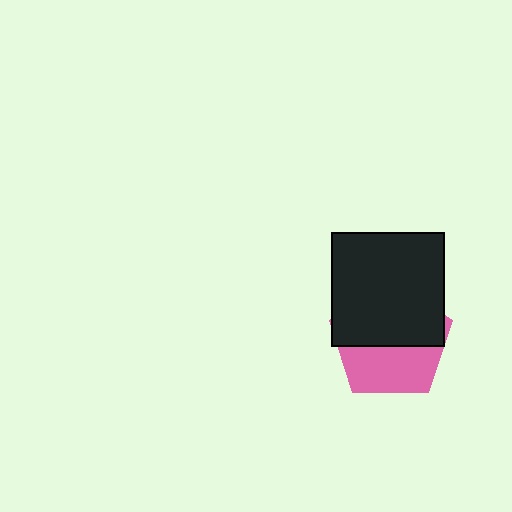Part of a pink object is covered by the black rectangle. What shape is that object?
It is a pentagon.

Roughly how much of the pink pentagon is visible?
A small part of it is visible (roughly 43%).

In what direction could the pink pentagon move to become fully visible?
The pink pentagon could move down. That would shift it out from behind the black rectangle entirely.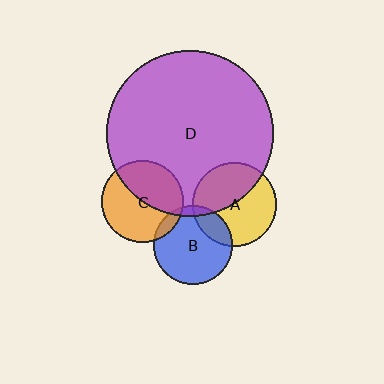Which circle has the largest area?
Circle D (purple).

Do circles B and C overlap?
Yes.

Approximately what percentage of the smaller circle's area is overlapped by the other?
Approximately 10%.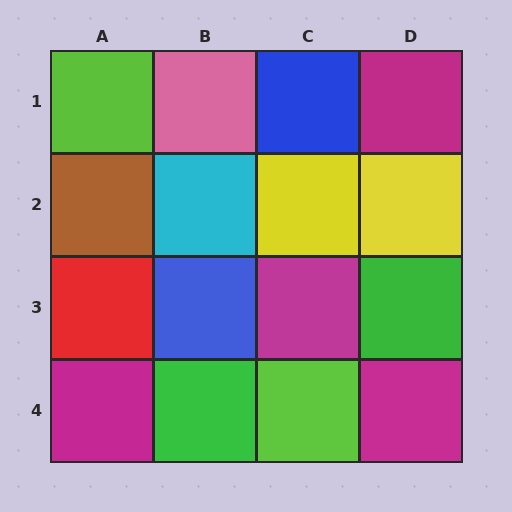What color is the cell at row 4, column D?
Magenta.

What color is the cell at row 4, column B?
Green.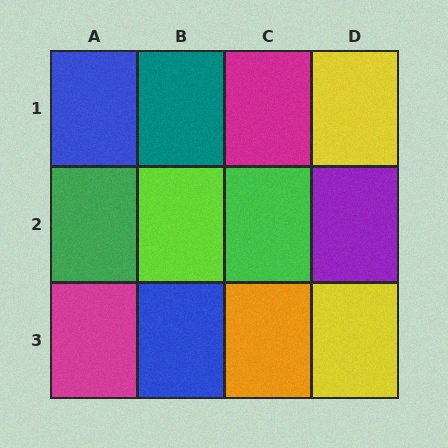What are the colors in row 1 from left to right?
Blue, teal, magenta, yellow.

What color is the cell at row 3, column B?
Blue.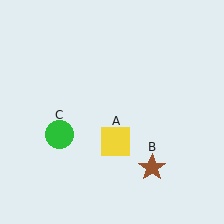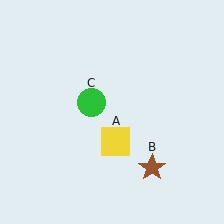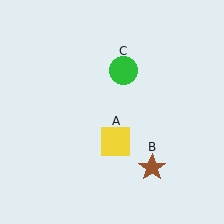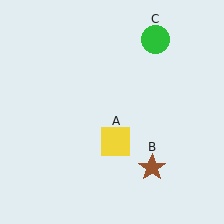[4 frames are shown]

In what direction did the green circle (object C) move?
The green circle (object C) moved up and to the right.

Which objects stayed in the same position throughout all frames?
Yellow square (object A) and brown star (object B) remained stationary.